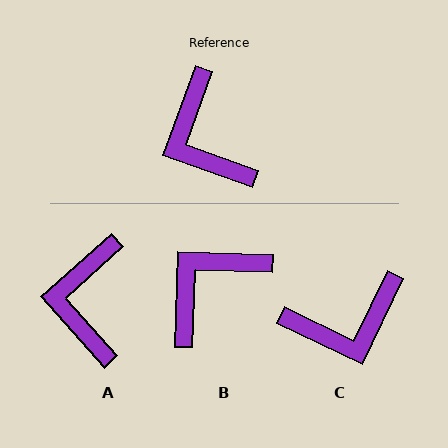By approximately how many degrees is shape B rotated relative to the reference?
Approximately 72 degrees clockwise.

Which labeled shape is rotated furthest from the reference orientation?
C, about 84 degrees away.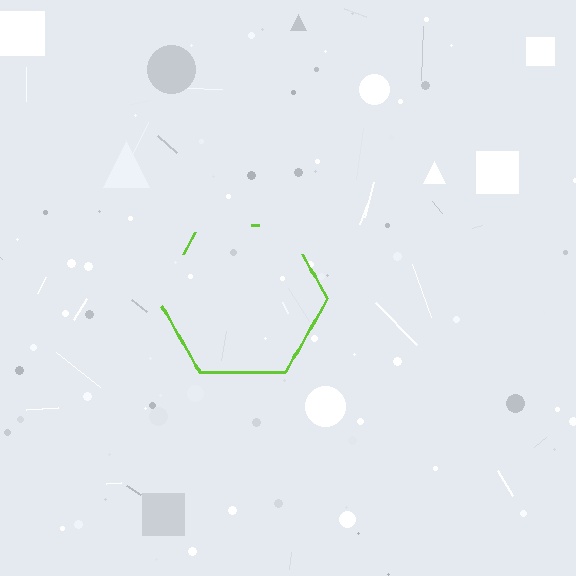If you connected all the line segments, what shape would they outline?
They would outline a hexagon.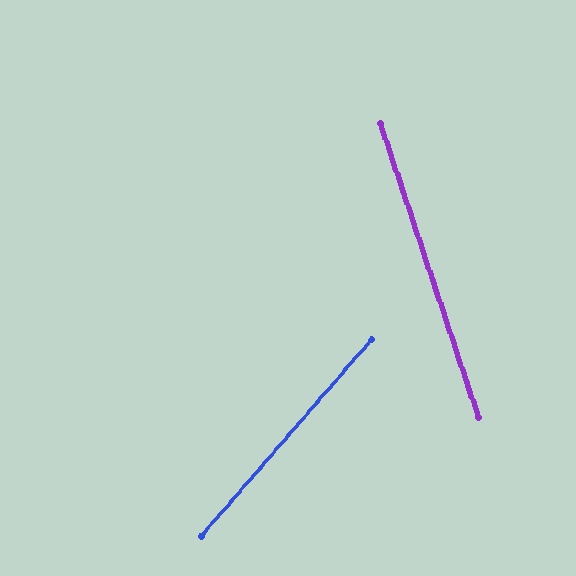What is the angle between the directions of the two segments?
Approximately 59 degrees.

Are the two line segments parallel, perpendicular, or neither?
Neither parallel nor perpendicular — they differ by about 59°.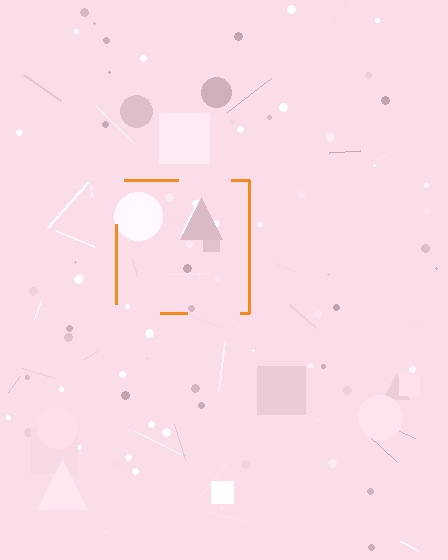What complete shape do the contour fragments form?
The contour fragments form a square.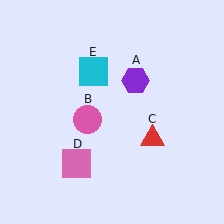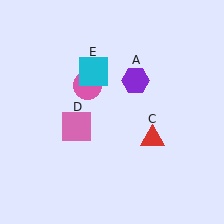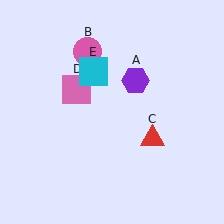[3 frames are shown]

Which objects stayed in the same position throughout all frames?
Purple hexagon (object A) and red triangle (object C) and cyan square (object E) remained stationary.